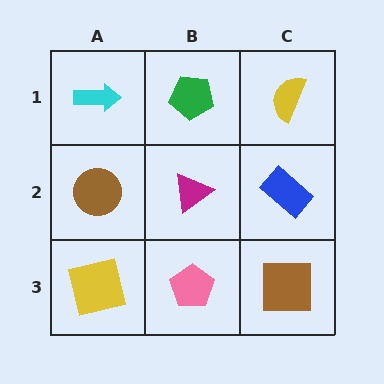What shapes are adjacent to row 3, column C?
A blue rectangle (row 2, column C), a pink pentagon (row 3, column B).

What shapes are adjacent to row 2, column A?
A cyan arrow (row 1, column A), a yellow square (row 3, column A), a magenta triangle (row 2, column B).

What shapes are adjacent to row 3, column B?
A magenta triangle (row 2, column B), a yellow square (row 3, column A), a brown square (row 3, column C).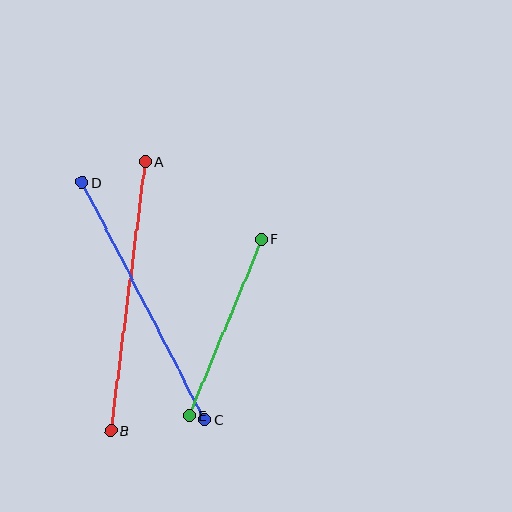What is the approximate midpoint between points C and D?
The midpoint is at approximately (143, 301) pixels.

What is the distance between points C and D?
The distance is approximately 267 pixels.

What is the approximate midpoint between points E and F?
The midpoint is at approximately (225, 327) pixels.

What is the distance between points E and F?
The distance is approximately 190 pixels.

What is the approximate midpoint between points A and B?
The midpoint is at approximately (128, 296) pixels.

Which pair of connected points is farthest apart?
Points A and B are farthest apart.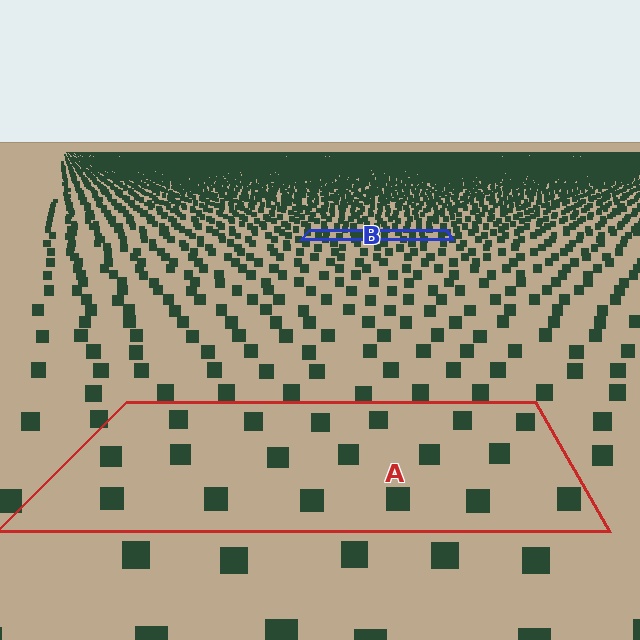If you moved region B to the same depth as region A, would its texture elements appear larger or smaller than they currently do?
They would appear larger. At a closer depth, the same texture elements are projected at a bigger on-screen size.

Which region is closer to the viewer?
Region A is closer. The texture elements there are larger and more spread out.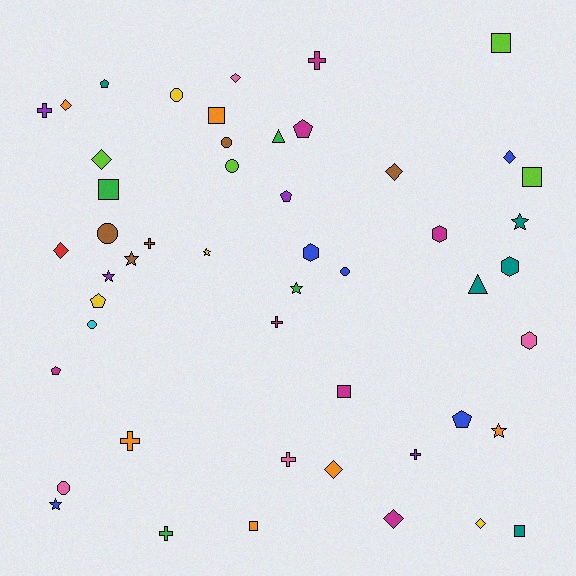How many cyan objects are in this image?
There is 1 cyan object.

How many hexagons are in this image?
There are 4 hexagons.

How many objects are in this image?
There are 50 objects.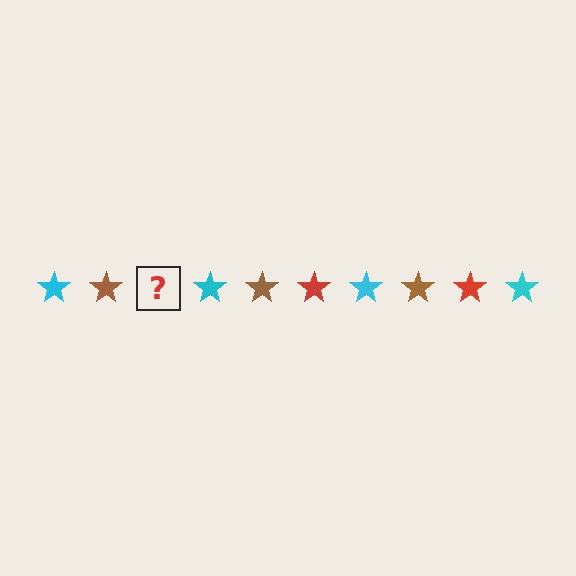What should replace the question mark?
The question mark should be replaced with a red star.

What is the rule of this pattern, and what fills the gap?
The rule is that the pattern cycles through cyan, brown, red stars. The gap should be filled with a red star.